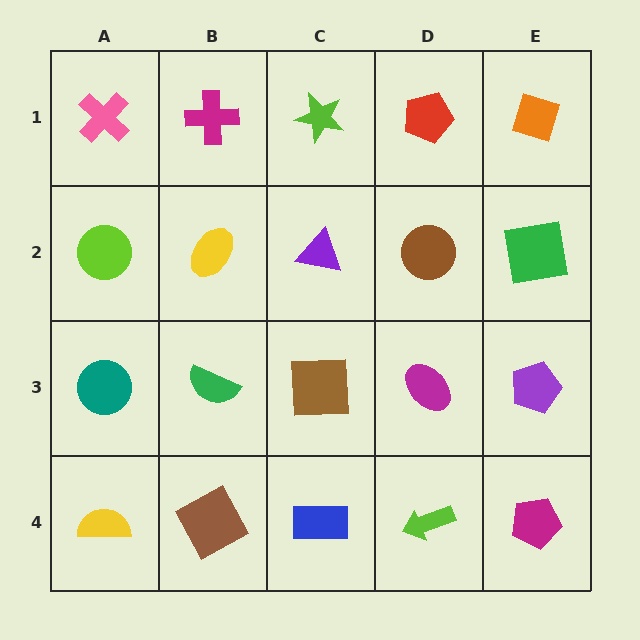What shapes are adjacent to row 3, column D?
A brown circle (row 2, column D), a lime arrow (row 4, column D), a brown square (row 3, column C), a purple pentagon (row 3, column E).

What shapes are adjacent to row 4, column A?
A teal circle (row 3, column A), a brown square (row 4, column B).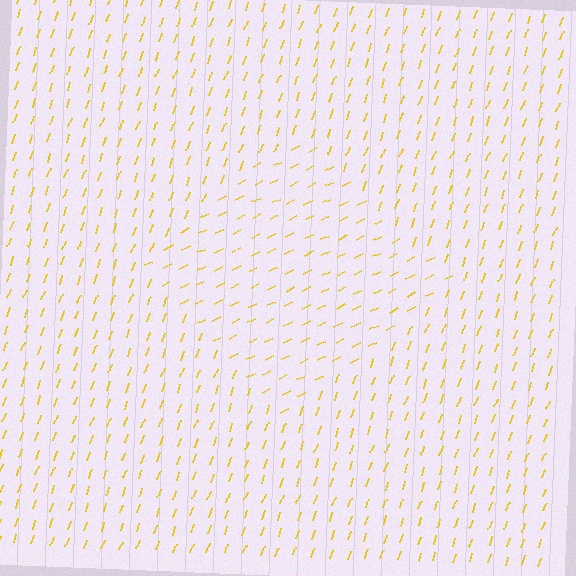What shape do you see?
I see a diamond.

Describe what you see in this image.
The image is filled with small yellow line segments. A diamond region in the image has lines oriented differently from the surrounding lines, creating a visible texture boundary.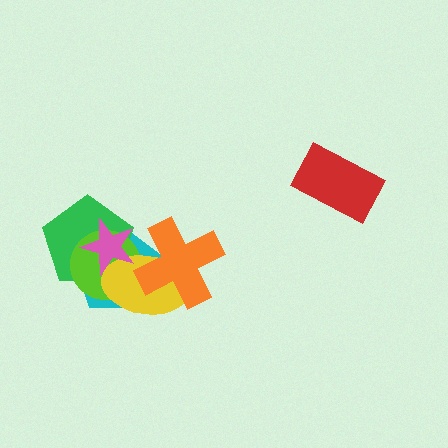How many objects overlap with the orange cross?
2 objects overlap with the orange cross.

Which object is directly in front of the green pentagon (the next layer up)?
The lime circle is directly in front of the green pentagon.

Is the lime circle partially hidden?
Yes, it is partially covered by another shape.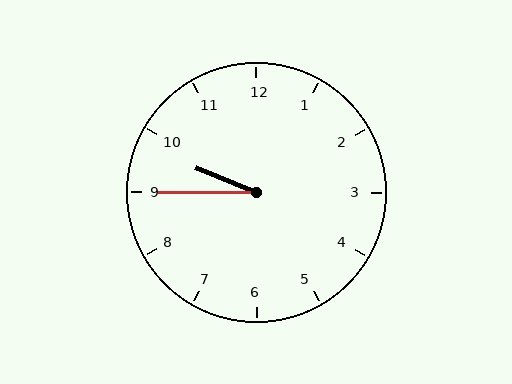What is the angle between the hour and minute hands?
Approximately 22 degrees.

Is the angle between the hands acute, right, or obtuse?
It is acute.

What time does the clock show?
9:45.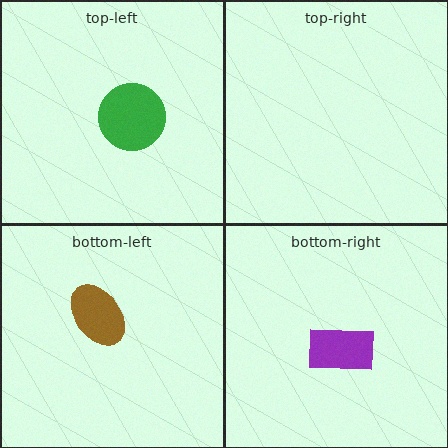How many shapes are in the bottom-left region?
1.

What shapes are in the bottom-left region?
The brown ellipse.